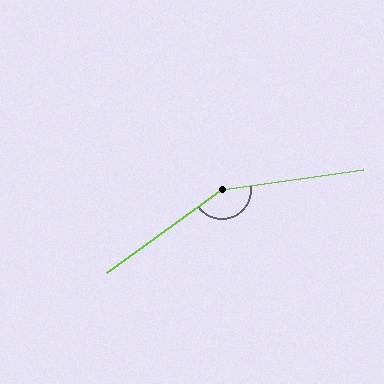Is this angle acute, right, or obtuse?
It is obtuse.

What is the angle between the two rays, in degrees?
Approximately 152 degrees.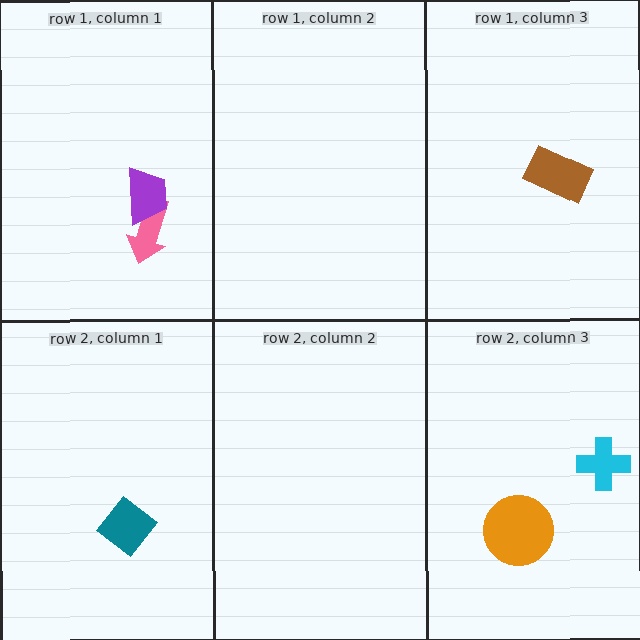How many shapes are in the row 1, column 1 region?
2.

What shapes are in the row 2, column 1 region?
The teal diamond.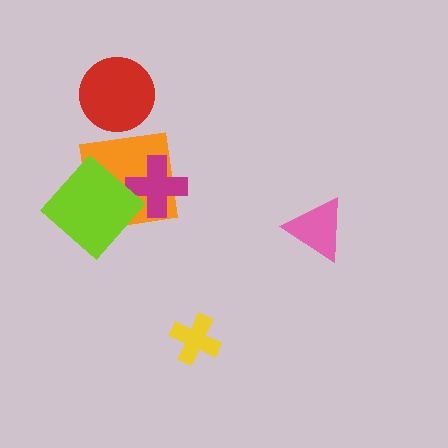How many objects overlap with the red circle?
0 objects overlap with the red circle.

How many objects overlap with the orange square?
2 objects overlap with the orange square.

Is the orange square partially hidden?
Yes, it is partially covered by another shape.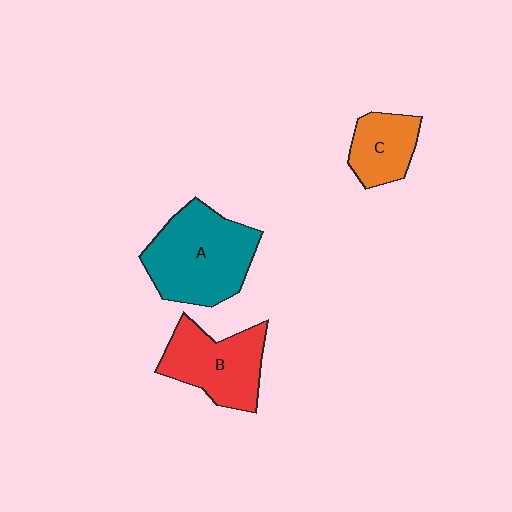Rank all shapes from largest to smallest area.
From largest to smallest: A (teal), B (red), C (orange).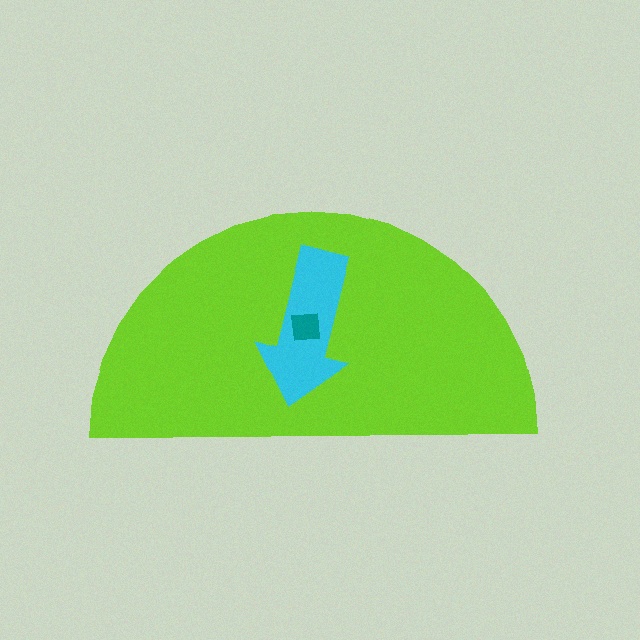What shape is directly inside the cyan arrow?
The teal square.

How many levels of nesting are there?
3.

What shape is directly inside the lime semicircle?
The cyan arrow.